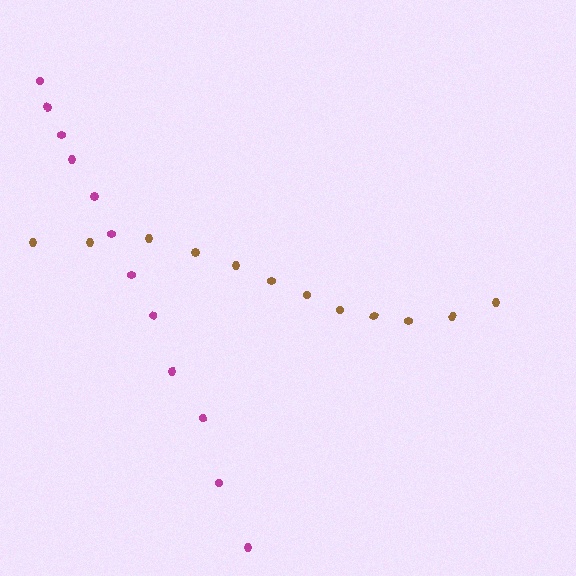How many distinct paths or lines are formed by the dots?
There are 2 distinct paths.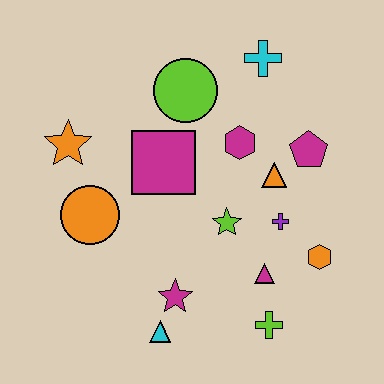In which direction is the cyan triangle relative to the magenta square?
The cyan triangle is below the magenta square.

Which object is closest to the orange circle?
The orange star is closest to the orange circle.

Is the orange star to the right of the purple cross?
No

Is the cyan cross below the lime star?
No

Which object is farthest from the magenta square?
The lime cross is farthest from the magenta square.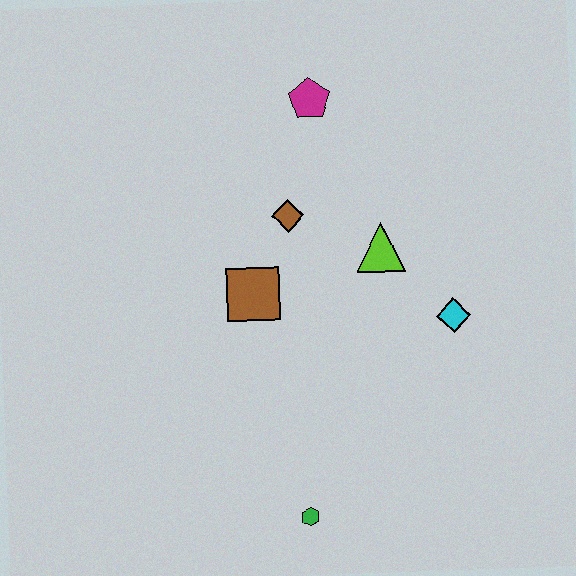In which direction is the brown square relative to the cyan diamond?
The brown square is to the left of the cyan diamond.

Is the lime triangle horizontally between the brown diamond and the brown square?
No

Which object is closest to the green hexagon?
The brown square is closest to the green hexagon.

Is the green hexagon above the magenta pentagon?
No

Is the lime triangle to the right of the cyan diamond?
No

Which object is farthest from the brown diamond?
The green hexagon is farthest from the brown diamond.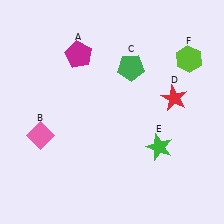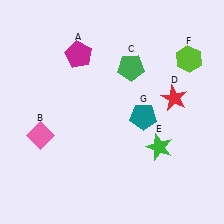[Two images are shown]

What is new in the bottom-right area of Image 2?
A teal pentagon (G) was added in the bottom-right area of Image 2.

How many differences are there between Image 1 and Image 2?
There is 1 difference between the two images.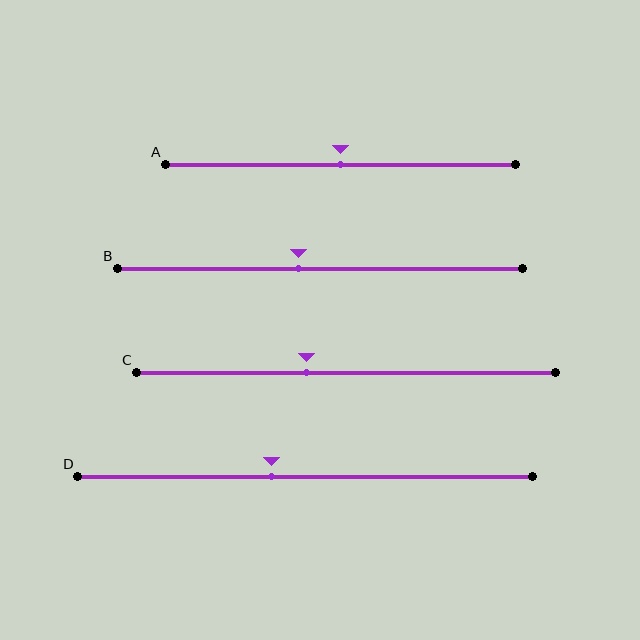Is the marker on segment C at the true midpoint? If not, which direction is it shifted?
No, the marker on segment C is shifted to the left by about 10% of the segment length.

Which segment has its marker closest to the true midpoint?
Segment A has its marker closest to the true midpoint.